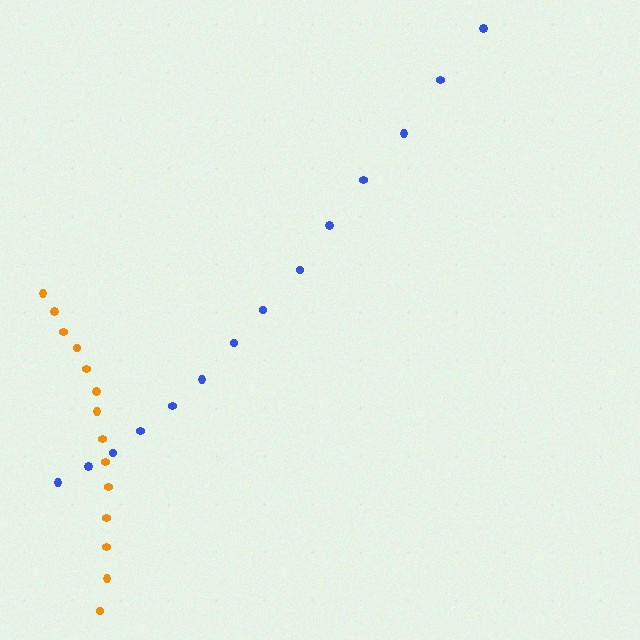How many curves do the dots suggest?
There are 2 distinct paths.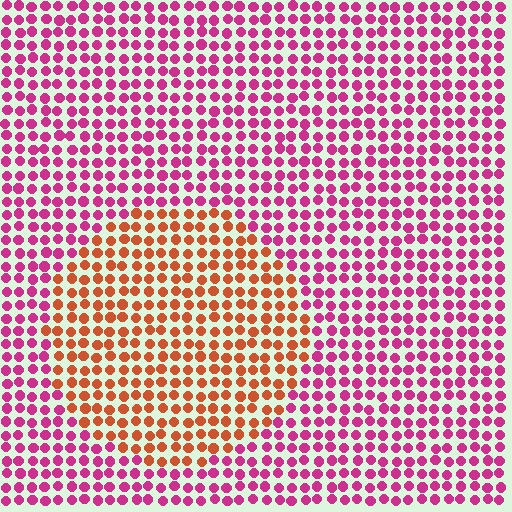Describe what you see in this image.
The image is filled with small magenta elements in a uniform arrangement. A circle-shaped region is visible where the elements are tinted to a slightly different hue, forming a subtle color boundary.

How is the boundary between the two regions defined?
The boundary is defined purely by a slight shift in hue (about 50 degrees). Spacing, size, and orientation are identical on both sides.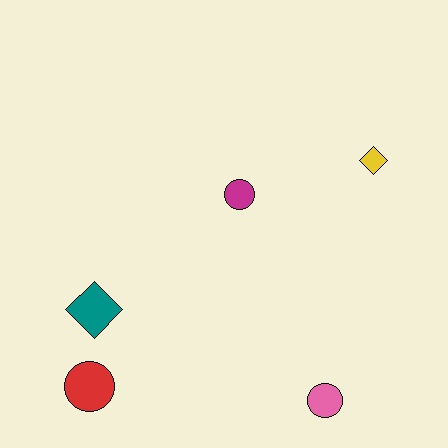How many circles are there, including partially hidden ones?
There are 3 circles.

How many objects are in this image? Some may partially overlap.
There are 5 objects.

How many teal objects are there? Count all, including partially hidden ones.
There is 1 teal object.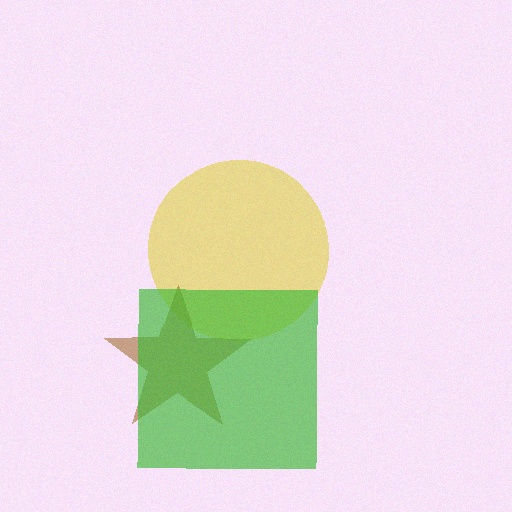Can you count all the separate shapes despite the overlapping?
Yes, there are 3 separate shapes.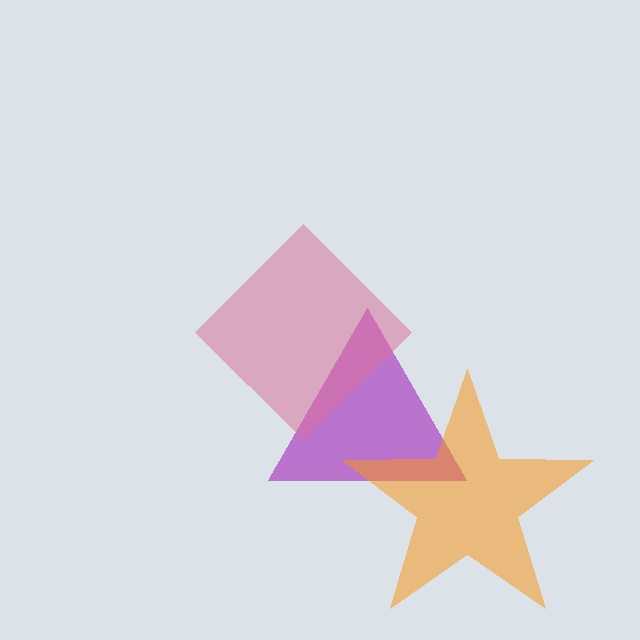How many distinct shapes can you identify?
There are 3 distinct shapes: a purple triangle, a pink diamond, an orange star.